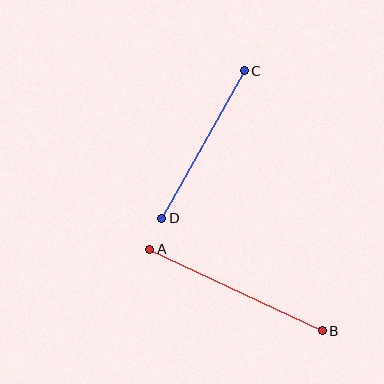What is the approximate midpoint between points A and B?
The midpoint is at approximately (236, 290) pixels.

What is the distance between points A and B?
The distance is approximately 191 pixels.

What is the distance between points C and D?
The distance is approximately 169 pixels.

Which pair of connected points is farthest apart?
Points A and B are farthest apart.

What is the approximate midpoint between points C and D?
The midpoint is at approximately (203, 145) pixels.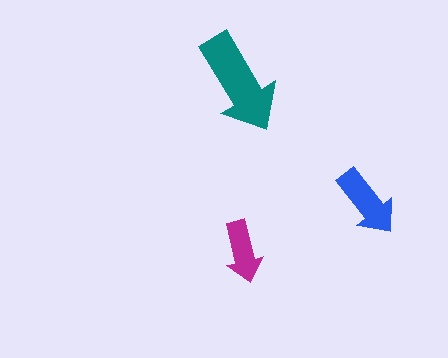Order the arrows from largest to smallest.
the teal one, the blue one, the magenta one.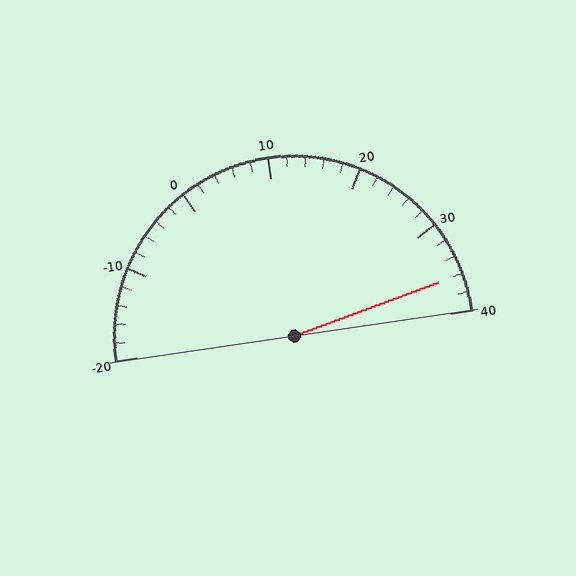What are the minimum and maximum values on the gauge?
The gauge ranges from -20 to 40.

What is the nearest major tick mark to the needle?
The nearest major tick mark is 40.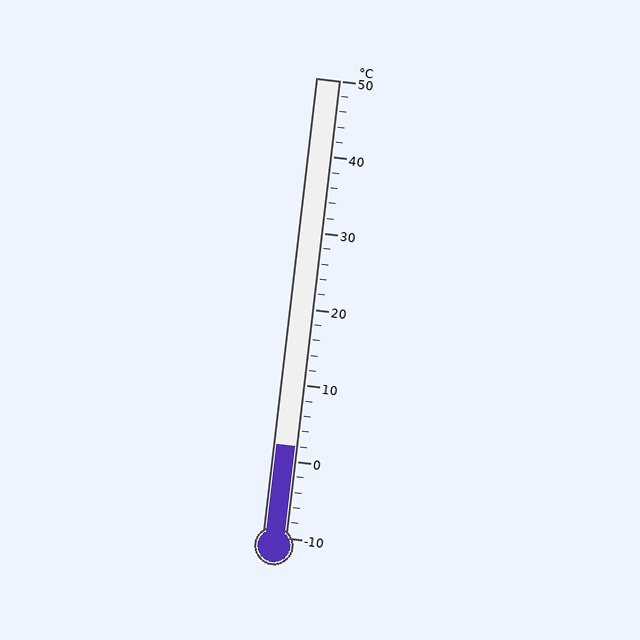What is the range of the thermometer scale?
The thermometer scale ranges from -10°C to 50°C.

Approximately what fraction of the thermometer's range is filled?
The thermometer is filled to approximately 20% of its range.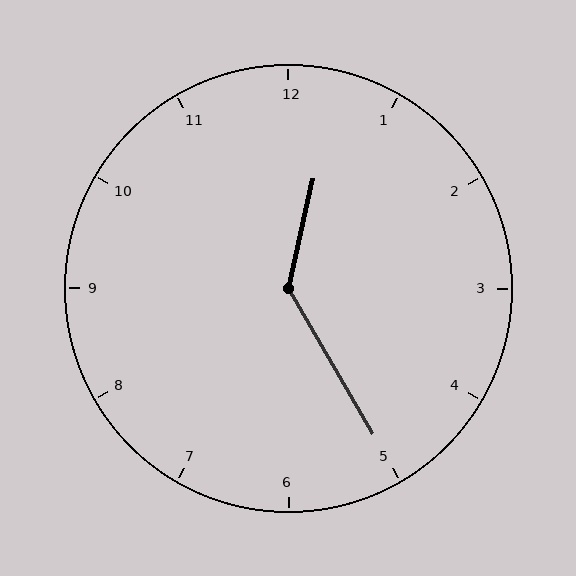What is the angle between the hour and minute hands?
Approximately 138 degrees.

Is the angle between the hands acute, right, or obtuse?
It is obtuse.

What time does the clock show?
12:25.